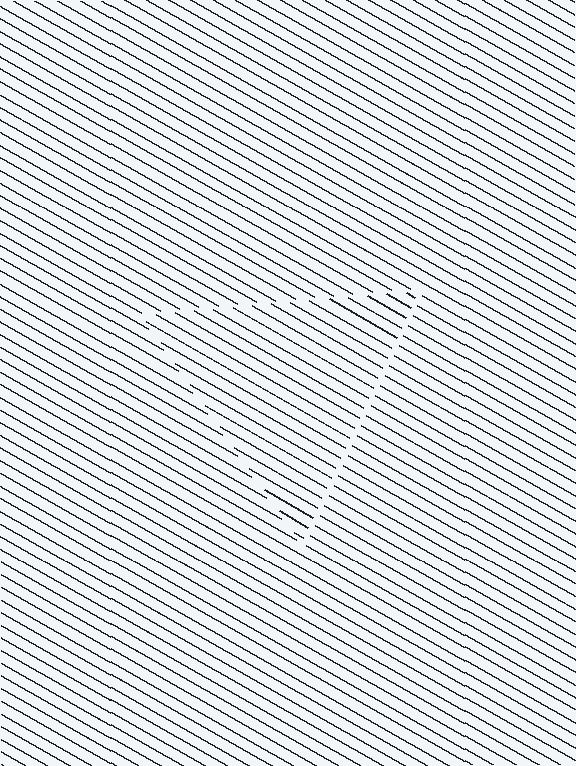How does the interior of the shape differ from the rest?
The interior of the shape contains the same grating, shifted by half a period — the contour is defined by the phase discontinuity where line-ends from the inner and outer gratings abut.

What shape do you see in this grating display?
An illusory triangle. The interior of the shape contains the same grating, shifted by half a period — the contour is defined by the phase discontinuity where line-ends from the inner and outer gratings abut.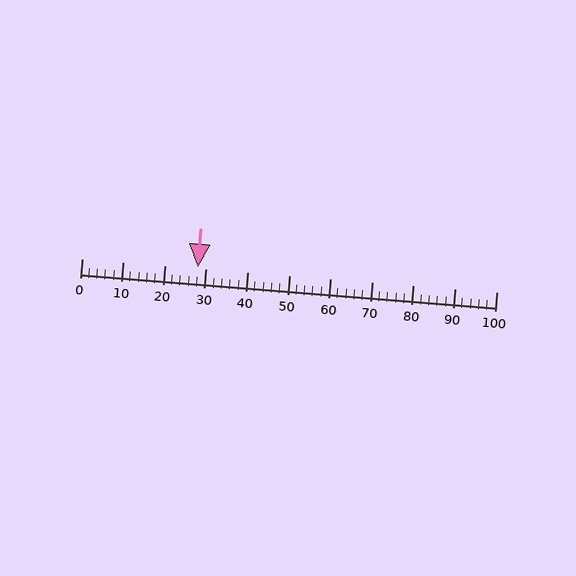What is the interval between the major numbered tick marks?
The major tick marks are spaced 10 units apart.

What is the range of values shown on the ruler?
The ruler shows values from 0 to 100.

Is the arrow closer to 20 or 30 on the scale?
The arrow is closer to 30.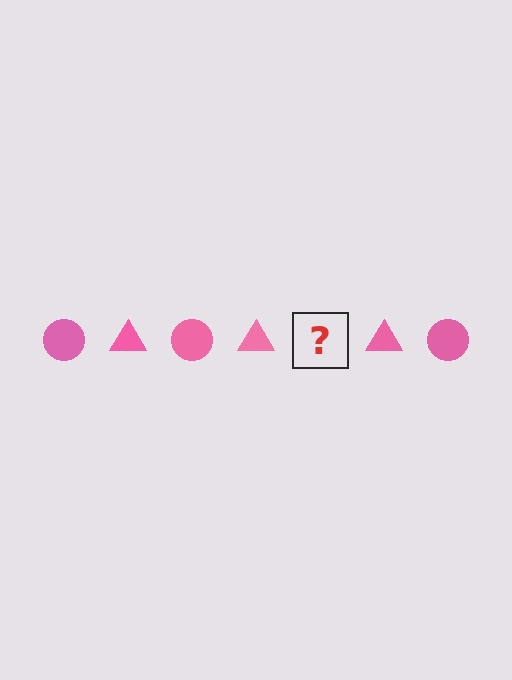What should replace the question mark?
The question mark should be replaced with a pink circle.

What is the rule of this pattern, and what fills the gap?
The rule is that the pattern cycles through circle, triangle shapes in pink. The gap should be filled with a pink circle.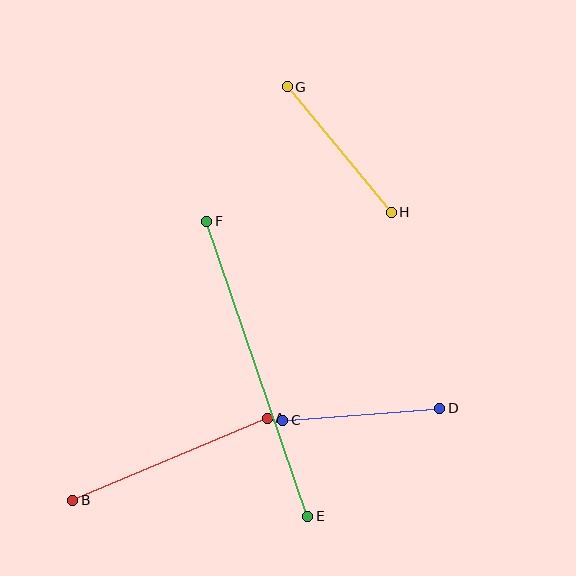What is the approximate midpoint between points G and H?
The midpoint is at approximately (339, 149) pixels.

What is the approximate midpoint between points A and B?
The midpoint is at approximately (170, 459) pixels.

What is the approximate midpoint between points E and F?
The midpoint is at approximately (257, 369) pixels.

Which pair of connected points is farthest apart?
Points E and F are farthest apart.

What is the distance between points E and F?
The distance is approximately 312 pixels.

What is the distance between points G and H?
The distance is approximately 163 pixels.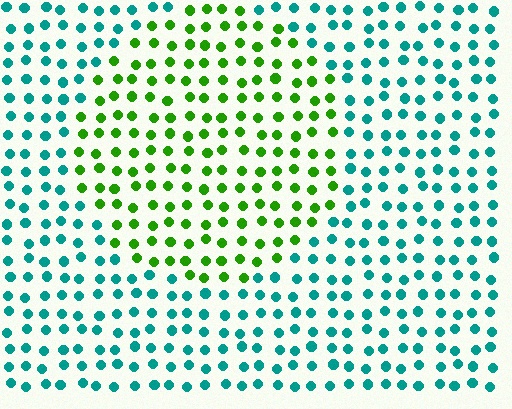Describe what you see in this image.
The image is filled with small teal elements in a uniform arrangement. A circle-shaped region is visible where the elements are tinted to a slightly different hue, forming a subtle color boundary.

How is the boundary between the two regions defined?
The boundary is defined purely by a slight shift in hue (about 66 degrees). Spacing, size, and orientation are identical on both sides.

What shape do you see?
I see a circle.